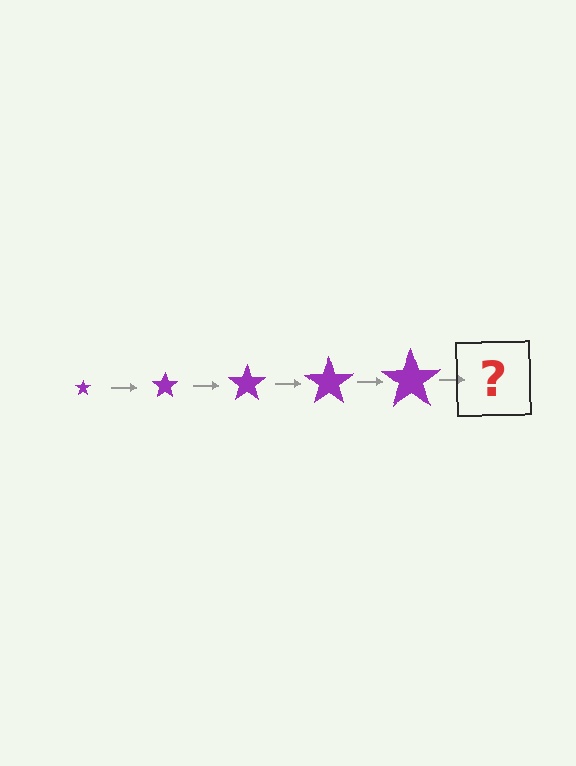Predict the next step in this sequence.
The next step is a purple star, larger than the previous one.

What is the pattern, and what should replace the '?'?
The pattern is that the star gets progressively larger each step. The '?' should be a purple star, larger than the previous one.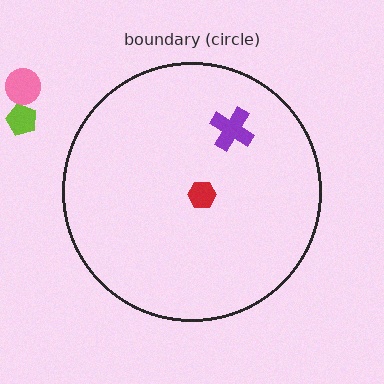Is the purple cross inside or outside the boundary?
Inside.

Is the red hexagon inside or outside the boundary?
Inside.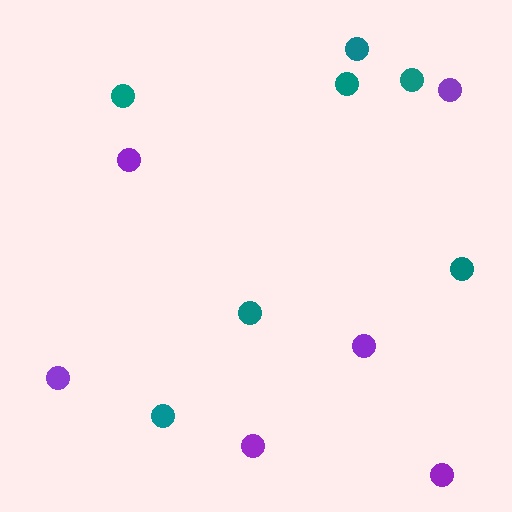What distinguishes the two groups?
There are 2 groups: one group of purple circles (6) and one group of teal circles (7).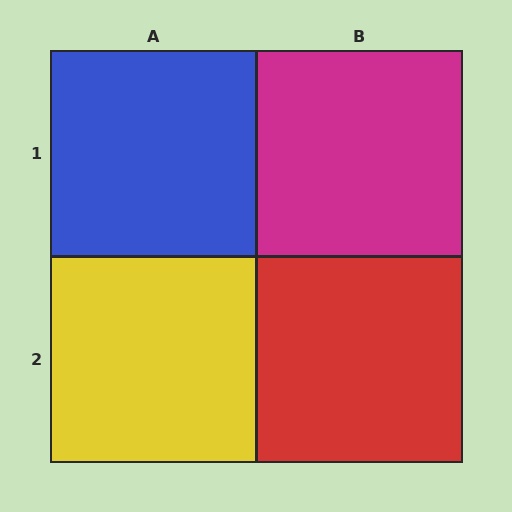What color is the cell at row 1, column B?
Magenta.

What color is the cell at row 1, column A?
Blue.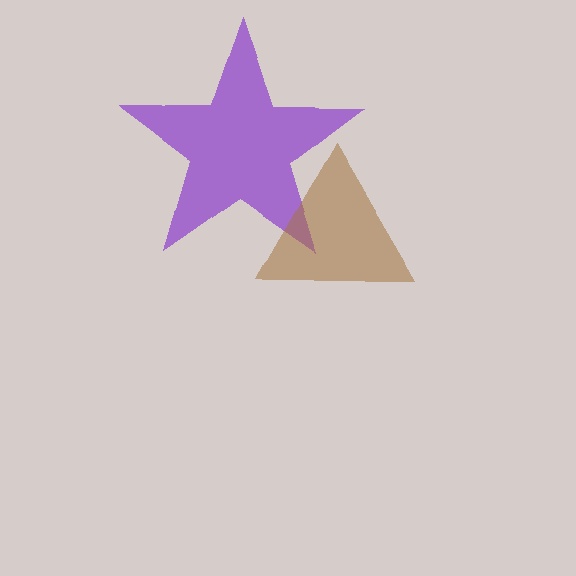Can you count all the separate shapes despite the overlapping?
Yes, there are 2 separate shapes.